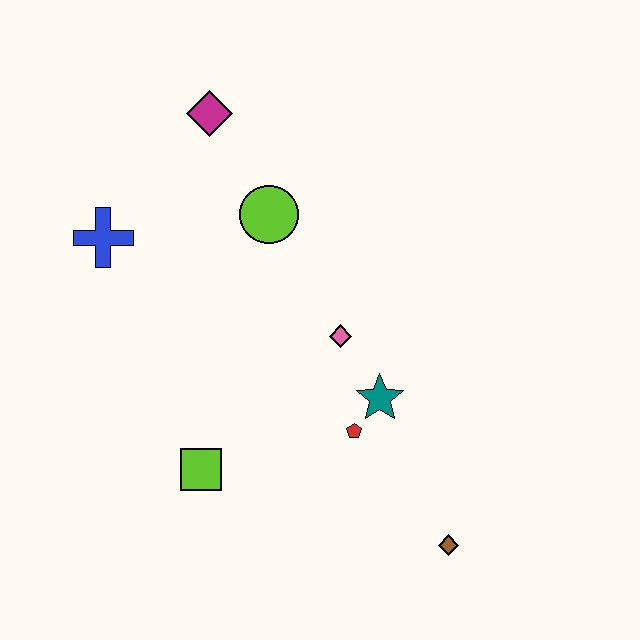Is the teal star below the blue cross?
Yes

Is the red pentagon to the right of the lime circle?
Yes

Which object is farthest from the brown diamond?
The magenta diamond is farthest from the brown diamond.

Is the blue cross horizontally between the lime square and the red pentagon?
No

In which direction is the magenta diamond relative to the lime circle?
The magenta diamond is above the lime circle.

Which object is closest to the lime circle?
The magenta diamond is closest to the lime circle.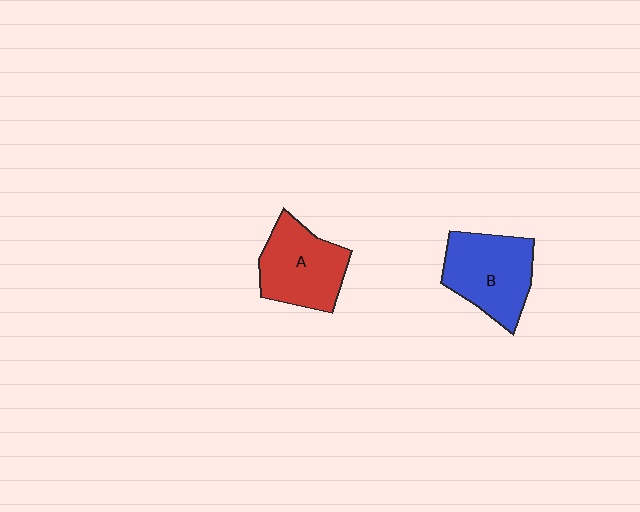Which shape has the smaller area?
Shape A (red).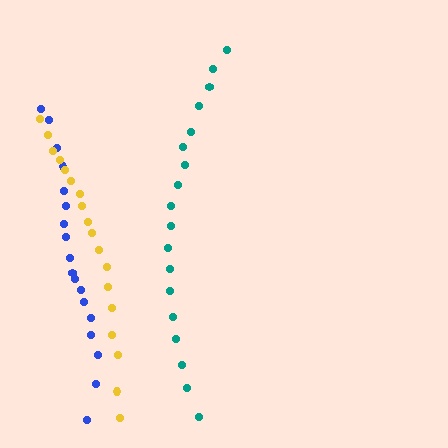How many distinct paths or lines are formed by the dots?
There are 3 distinct paths.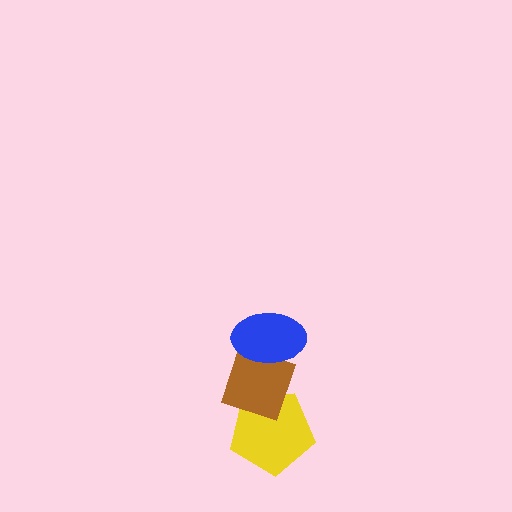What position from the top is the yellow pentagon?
The yellow pentagon is 3rd from the top.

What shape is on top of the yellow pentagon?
The brown diamond is on top of the yellow pentagon.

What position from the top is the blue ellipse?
The blue ellipse is 1st from the top.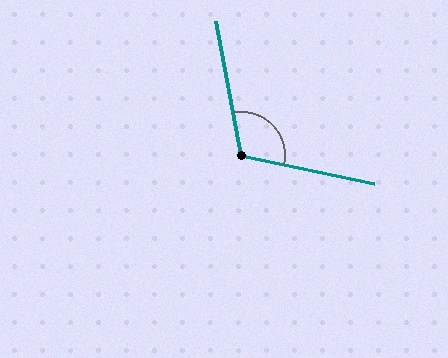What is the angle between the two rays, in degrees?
Approximately 113 degrees.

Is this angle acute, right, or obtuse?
It is obtuse.